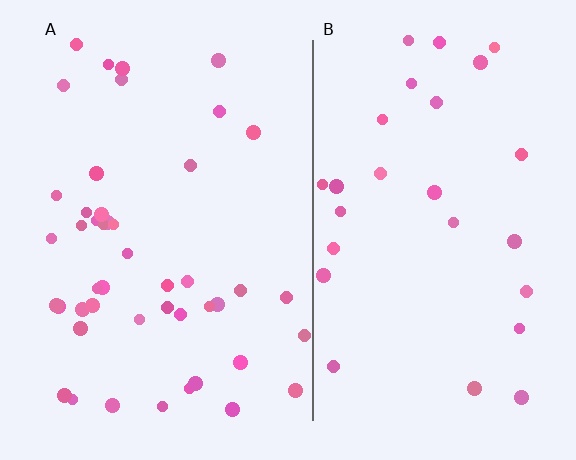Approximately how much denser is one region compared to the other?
Approximately 1.7× — region A over region B.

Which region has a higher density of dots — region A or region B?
A (the left).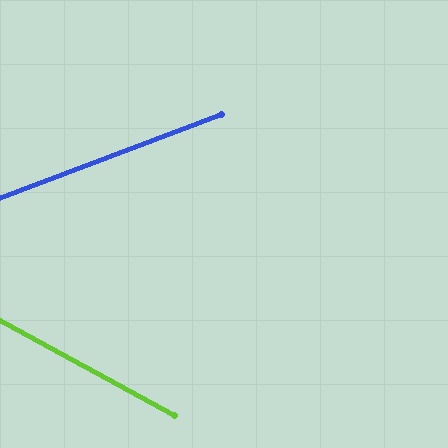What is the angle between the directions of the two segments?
Approximately 49 degrees.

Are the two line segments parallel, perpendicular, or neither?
Neither parallel nor perpendicular — they differ by about 49°.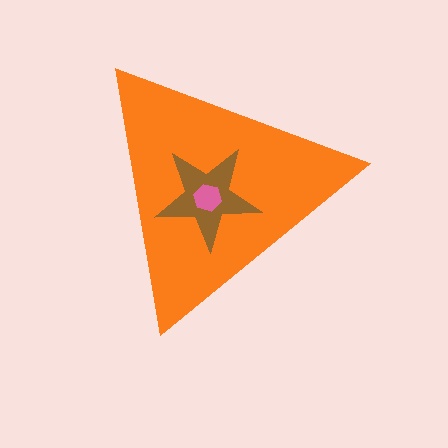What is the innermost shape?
The pink hexagon.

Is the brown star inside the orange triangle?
Yes.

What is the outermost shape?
The orange triangle.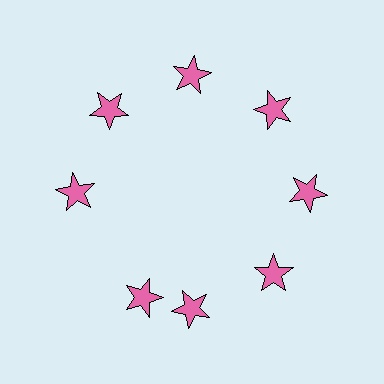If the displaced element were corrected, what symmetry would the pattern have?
It would have 8-fold rotational symmetry — the pattern would map onto itself every 45 degrees.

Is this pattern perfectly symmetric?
No. The 8 pink stars are arranged in a ring, but one element near the 8 o'clock position is rotated out of alignment along the ring, breaking the 8-fold rotational symmetry.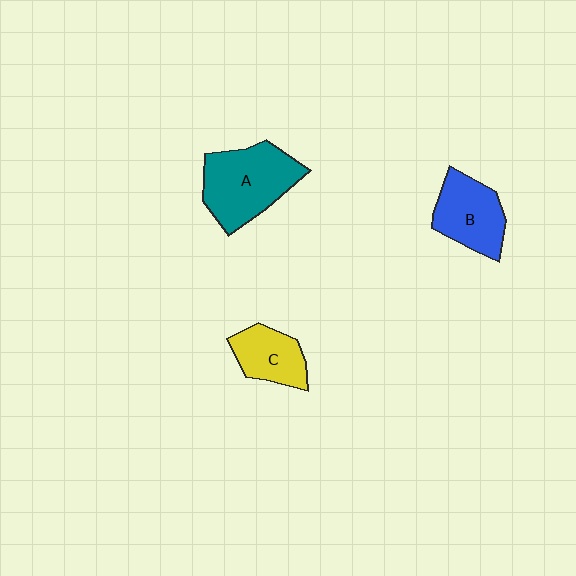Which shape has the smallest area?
Shape C (yellow).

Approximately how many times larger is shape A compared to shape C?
Approximately 1.7 times.